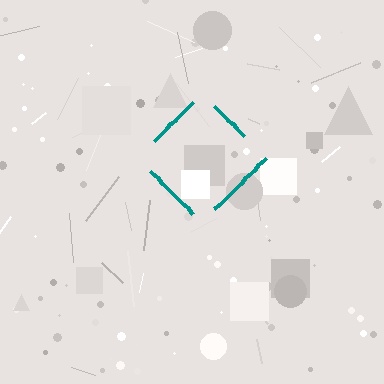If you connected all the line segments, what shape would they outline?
They would outline a diamond.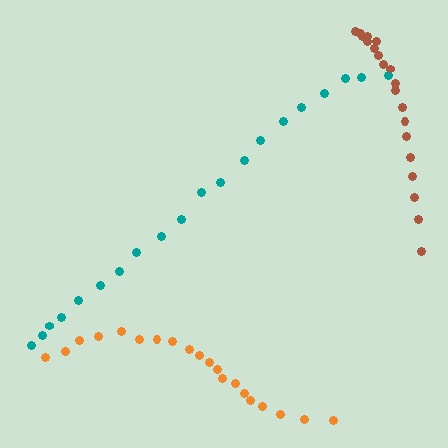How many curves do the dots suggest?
There are 3 distinct paths.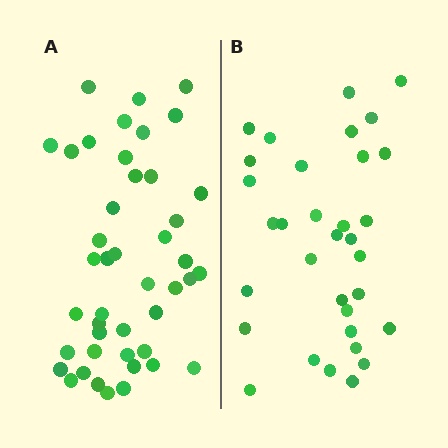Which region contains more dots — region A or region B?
Region A (the left region) has more dots.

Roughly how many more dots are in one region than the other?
Region A has roughly 12 or so more dots than region B.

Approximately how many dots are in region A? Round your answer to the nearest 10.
About 40 dots. (The exact count is 44, which rounds to 40.)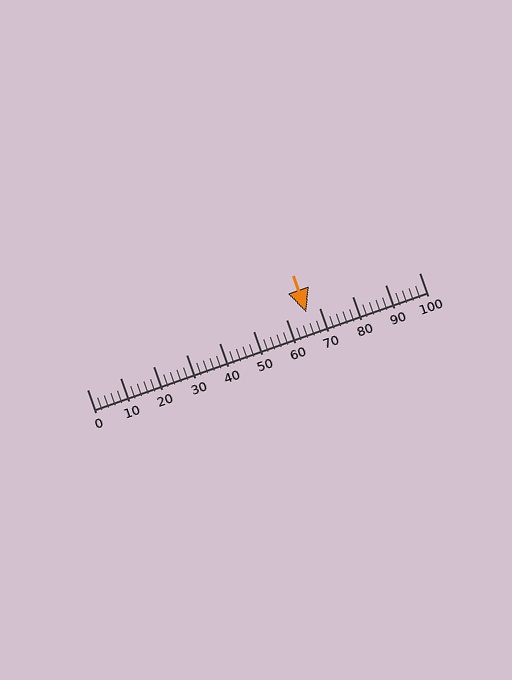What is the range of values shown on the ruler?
The ruler shows values from 0 to 100.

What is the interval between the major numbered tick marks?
The major tick marks are spaced 10 units apart.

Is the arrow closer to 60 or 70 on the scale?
The arrow is closer to 70.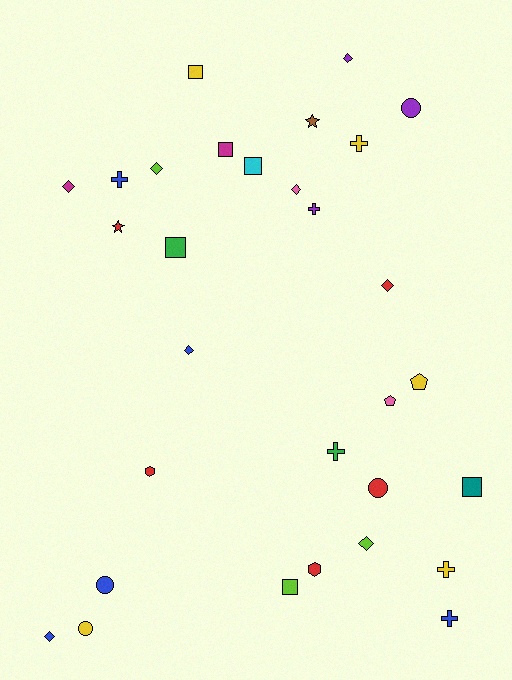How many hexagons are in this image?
There are 2 hexagons.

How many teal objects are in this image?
There is 1 teal object.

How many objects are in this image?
There are 30 objects.